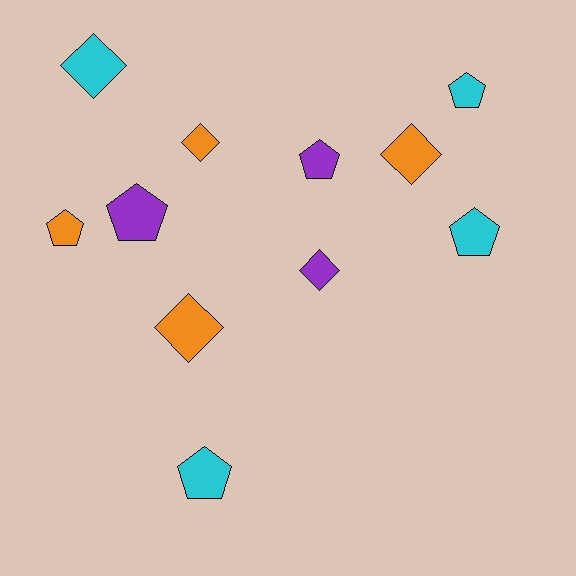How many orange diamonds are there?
There are 3 orange diamonds.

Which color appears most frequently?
Orange, with 4 objects.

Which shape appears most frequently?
Pentagon, with 6 objects.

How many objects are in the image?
There are 11 objects.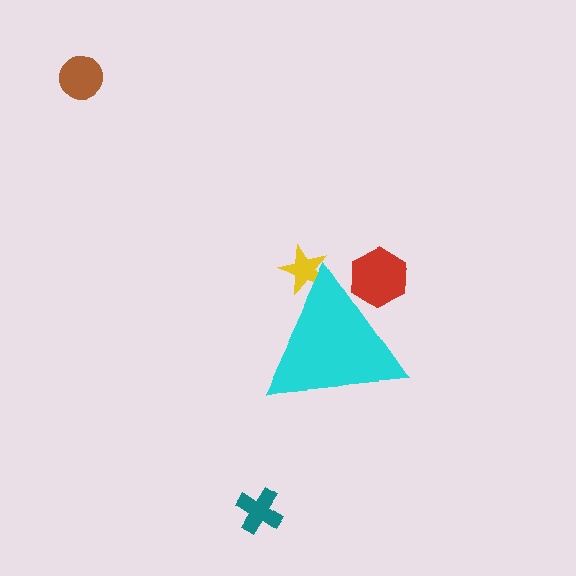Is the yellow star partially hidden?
Yes, the yellow star is partially hidden behind the cyan triangle.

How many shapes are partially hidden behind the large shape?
2 shapes are partially hidden.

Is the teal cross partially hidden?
No, the teal cross is fully visible.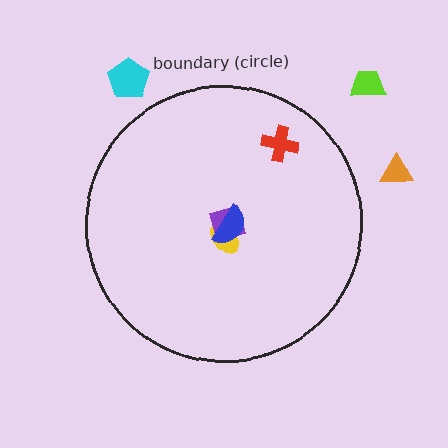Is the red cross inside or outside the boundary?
Inside.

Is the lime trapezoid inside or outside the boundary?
Outside.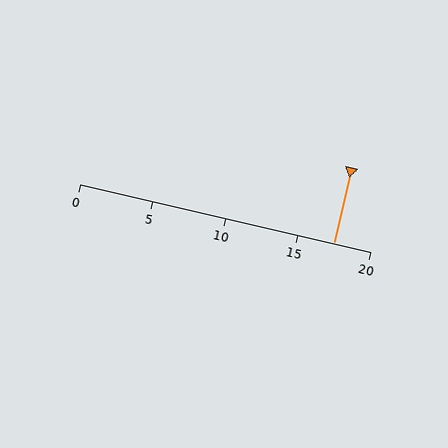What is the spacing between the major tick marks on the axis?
The major ticks are spaced 5 apart.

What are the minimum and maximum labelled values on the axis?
The axis runs from 0 to 20.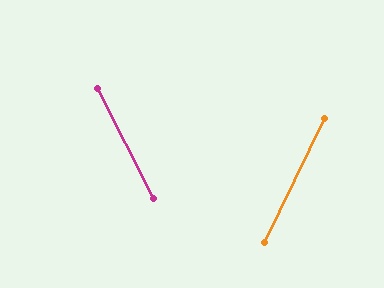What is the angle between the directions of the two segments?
Approximately 53 degrees.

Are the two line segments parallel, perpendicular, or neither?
Neither parallel nor perpendicular — they differ by about 53°.